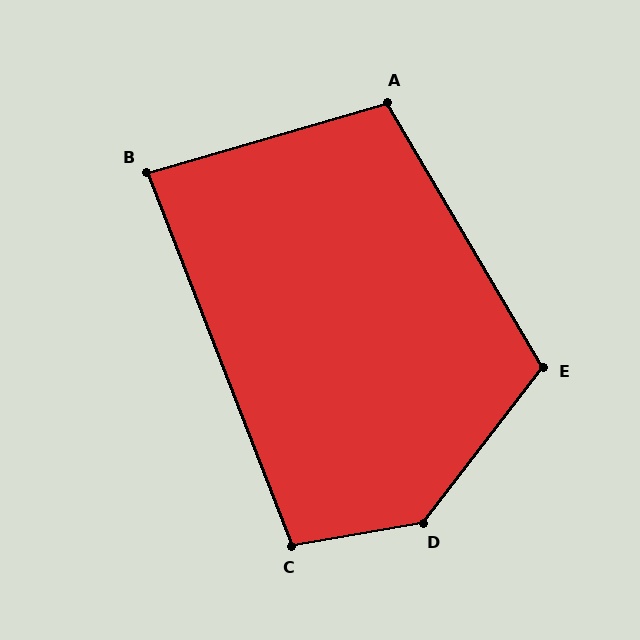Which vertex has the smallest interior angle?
B, at approximately 85 degrees.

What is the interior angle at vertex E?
Approximately 112 degrees (obtuse).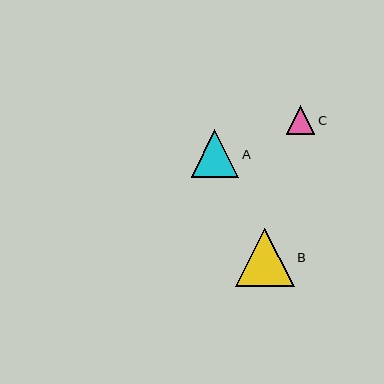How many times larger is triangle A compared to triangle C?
Triangle A is approximately 1.7 times the size of triangle C.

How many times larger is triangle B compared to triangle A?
Triangle B is approximately 1.2 times the size of triangle A.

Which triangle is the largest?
Triangle B is the largest with a size of approximately 58 pixels.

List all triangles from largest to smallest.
From largest to smallest: B, A, C.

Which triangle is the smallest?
Triangle C is the smallest with a size of approximately 28 pixels.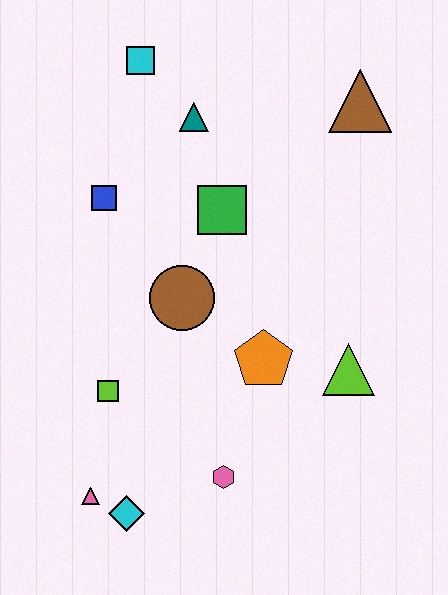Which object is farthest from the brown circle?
The brown triangle is farthest from the brown circle.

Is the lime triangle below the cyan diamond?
No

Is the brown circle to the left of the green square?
Yes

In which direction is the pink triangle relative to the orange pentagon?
The pink triangle is to the left of the orange pentagon.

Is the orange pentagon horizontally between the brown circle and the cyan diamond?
No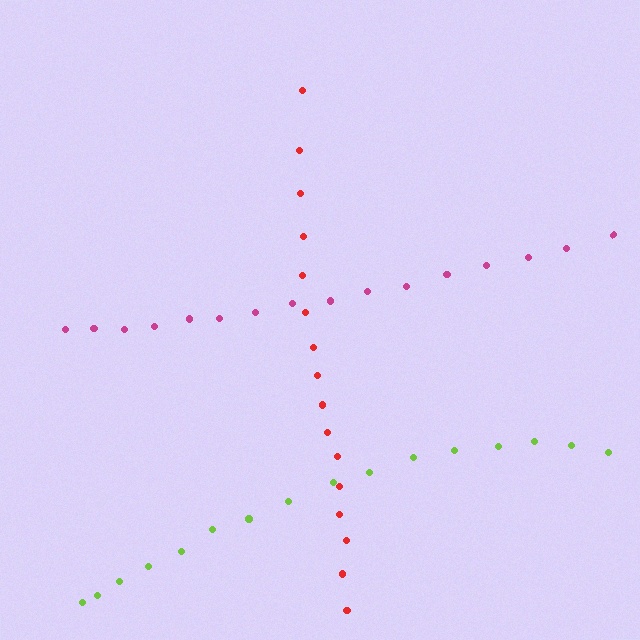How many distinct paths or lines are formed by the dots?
There are 3 distinct paths.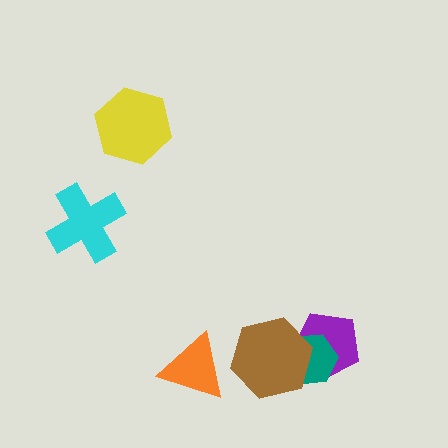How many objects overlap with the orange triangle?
0 objects overlap with the orange triangle.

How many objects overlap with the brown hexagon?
2 objects overlap with the brown hexagon.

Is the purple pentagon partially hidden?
Yes, it is partially covered by another shape.